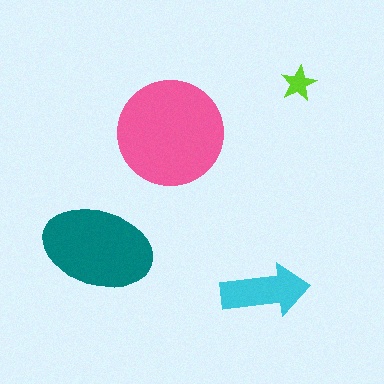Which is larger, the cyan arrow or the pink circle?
The pink circle.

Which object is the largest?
The pink circle.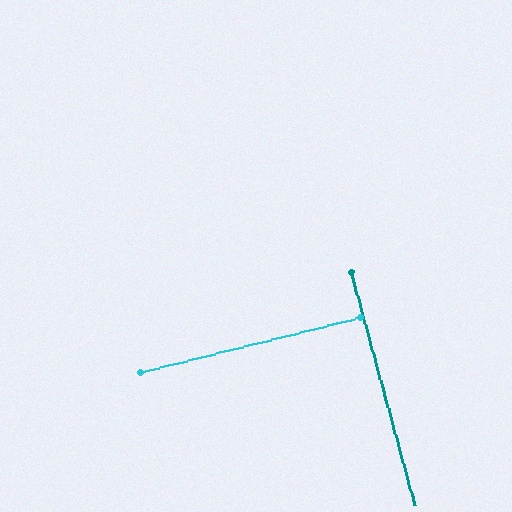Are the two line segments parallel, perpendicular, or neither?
Perpendicular — they meet at approximately 89°.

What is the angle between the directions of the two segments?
Approximately 89 degrees.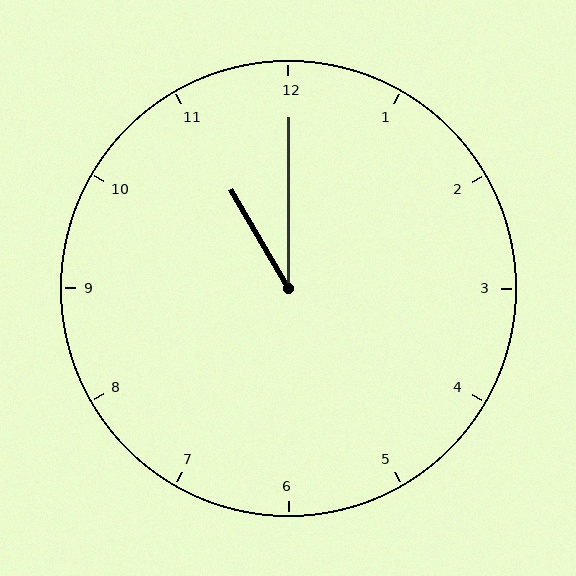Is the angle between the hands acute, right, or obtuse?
It is acute.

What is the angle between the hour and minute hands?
Approximately 30 degrees.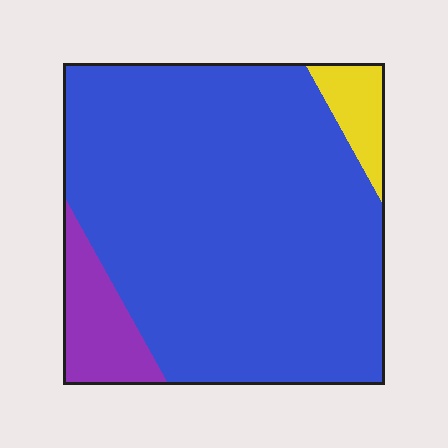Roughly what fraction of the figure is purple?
Purple covers around 10% of the figure.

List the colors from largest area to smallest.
From largest to smallest: blue, purple, yellow.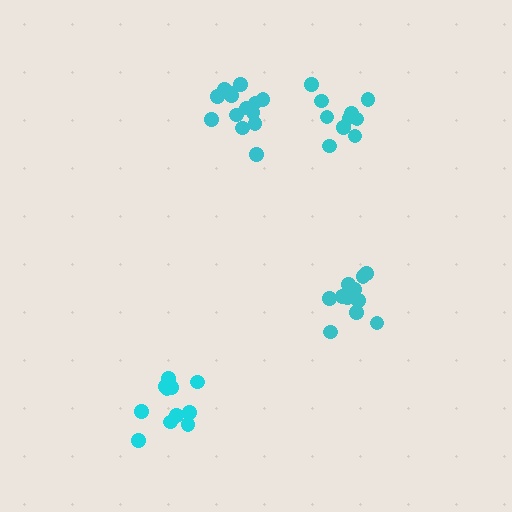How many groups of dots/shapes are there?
There are 4 groups.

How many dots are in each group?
Group 1: 11 dots, Group 2: 11 dots, Group 3: 14 dots, Group 4: 10 dots (46 total).